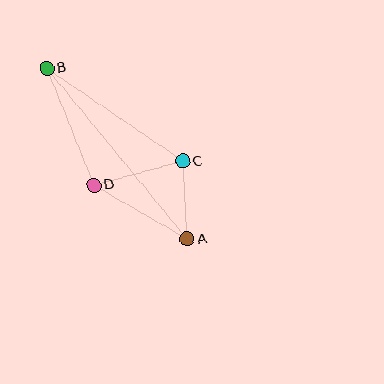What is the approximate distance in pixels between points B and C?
The distance between B and C is approximately 164 pixels.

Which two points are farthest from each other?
Points A and B are farthest from each other.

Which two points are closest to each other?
Points A and C are closest to each other.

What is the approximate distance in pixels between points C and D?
The distance between C and D is approximately 92 pixels.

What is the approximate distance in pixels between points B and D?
The distance between B and D is approximately 126 pixels.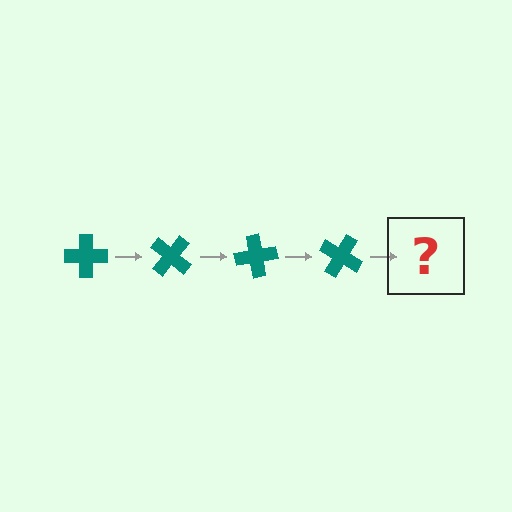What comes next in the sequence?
The next element should be a teal cross rotated 160 degrees.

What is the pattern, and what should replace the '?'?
The pattern is that the cross rotates 40 degrees each step. The '?' should be a teal cross rotated 160 degrees.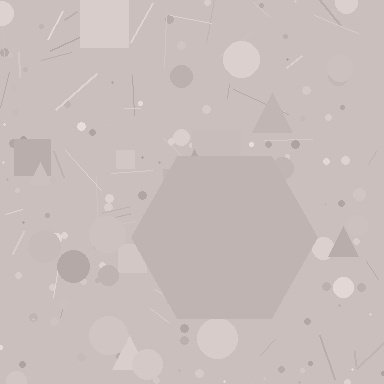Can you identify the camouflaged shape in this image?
The camouflaged shape is a hexagon.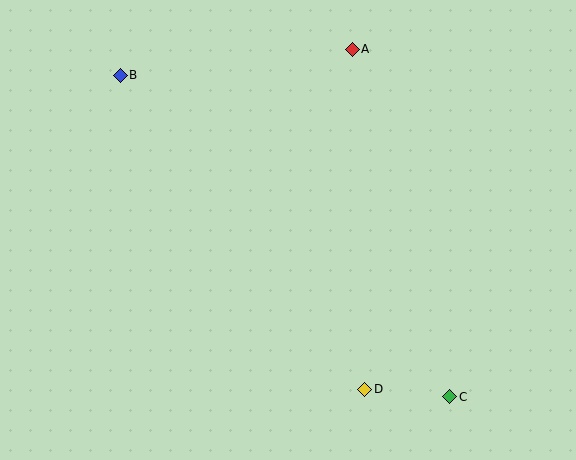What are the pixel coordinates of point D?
Point D is at (365, 389).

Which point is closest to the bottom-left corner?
Point D is closest to the bottom-left corner.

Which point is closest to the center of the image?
Point D at (365, 389) is closest to the center.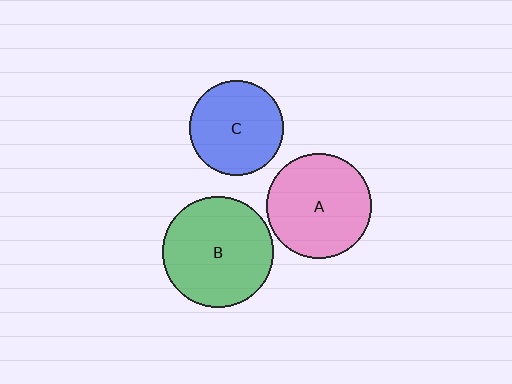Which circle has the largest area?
Circle B (green).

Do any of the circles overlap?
No, none of the circles overlap.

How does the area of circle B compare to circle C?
Approximately 1.4 times.